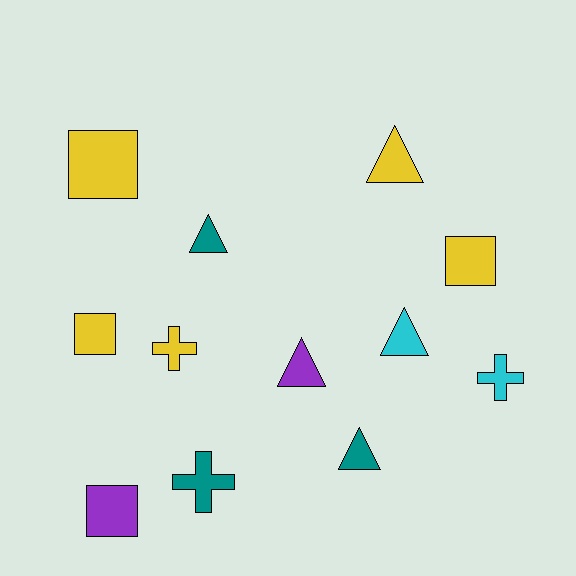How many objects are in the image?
There are 12 objects.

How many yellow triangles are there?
There is 1 yellow triangle.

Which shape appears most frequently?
Triangle, with 5 objects.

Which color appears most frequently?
Yellow, with 5 objects.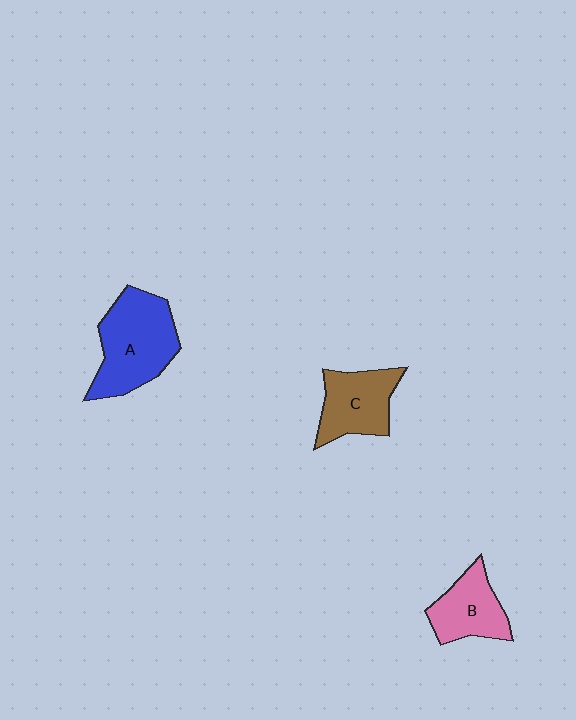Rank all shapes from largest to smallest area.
From largest to smallest: A (blue), C (brown), B (pink).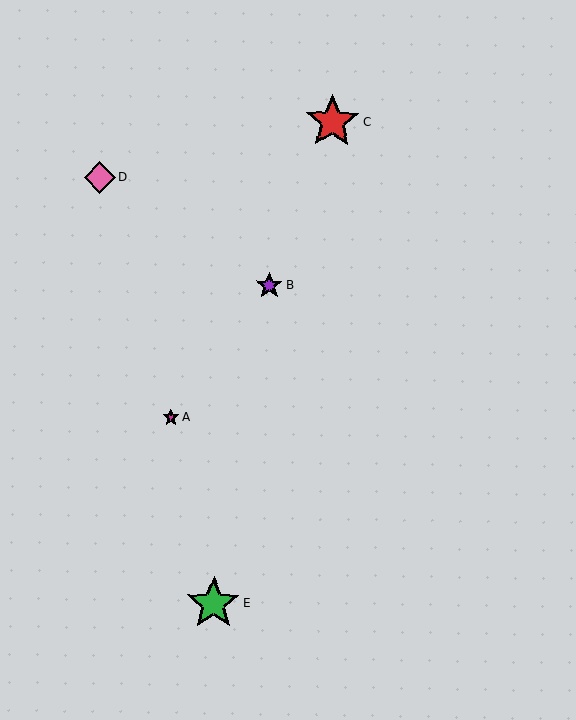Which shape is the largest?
The red star (labeled C) is the largest.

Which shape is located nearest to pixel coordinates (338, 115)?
The red star (labeled C) at (332, 122) is nearest to that location.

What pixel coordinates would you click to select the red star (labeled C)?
Click at (332, 122) to select the red star C.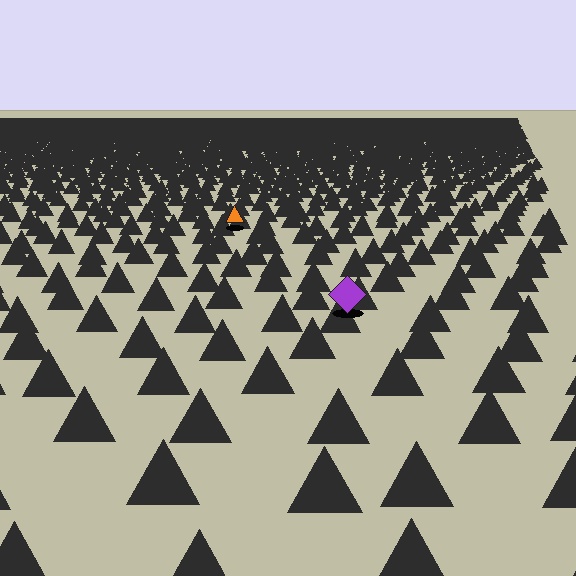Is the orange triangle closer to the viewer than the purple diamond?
No. The purple diamond is closer — you can tell from the texture gradient: the ground texture is coarser near it.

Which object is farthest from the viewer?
The orange triangle is farthest from the viewer. It appears smaller and the ground texture around it is denser.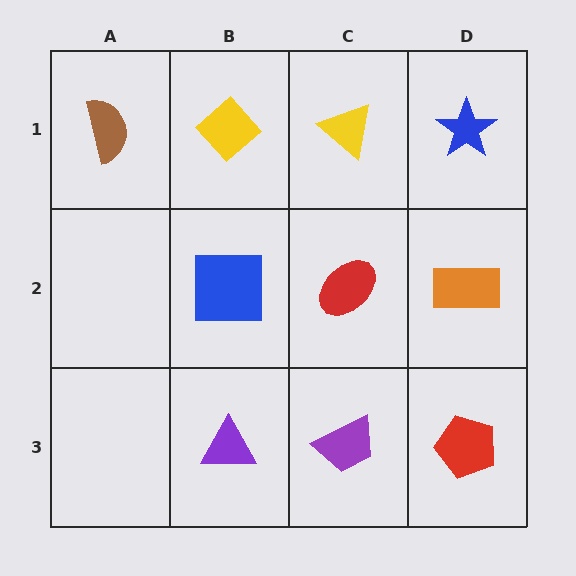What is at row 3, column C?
A purple trapezoid.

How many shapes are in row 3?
3 shapes.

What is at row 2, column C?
A red ellipse.